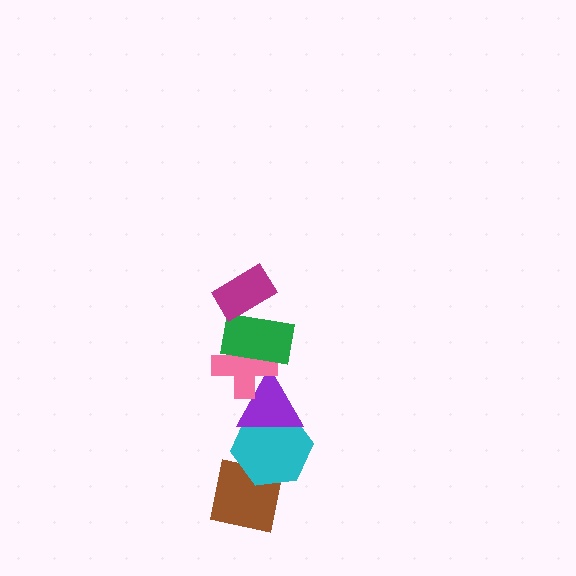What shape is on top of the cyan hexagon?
The purple triangle is on top of the cyan hexagon.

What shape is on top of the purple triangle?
The pink cross is on top of the purple triangle.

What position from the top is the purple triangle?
The purple triangle is 4th from the top.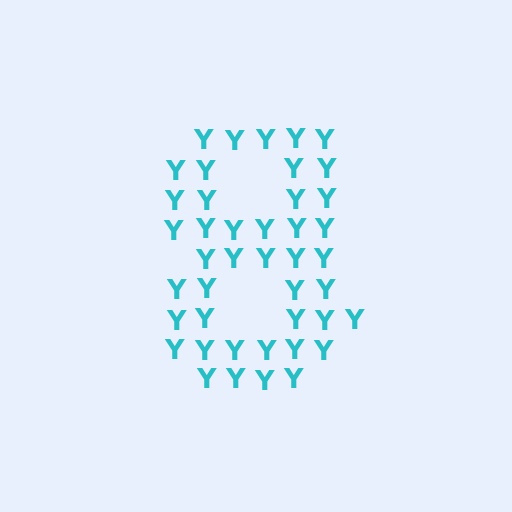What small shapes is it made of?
It is made of small letter Y's.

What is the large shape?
The large shape is the digit 8.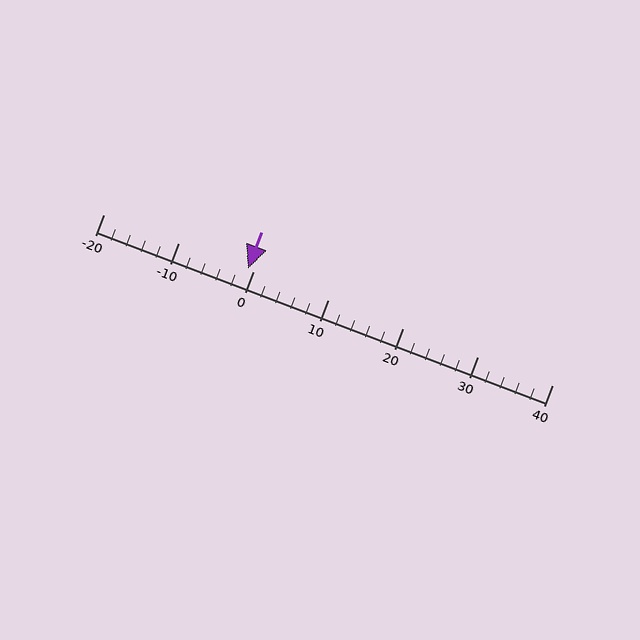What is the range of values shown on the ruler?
The ruler shows values from -20 to 40.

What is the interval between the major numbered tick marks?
The major tick marks are spaced 10 units apart.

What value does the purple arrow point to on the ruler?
The purple arrow points to approximately -1.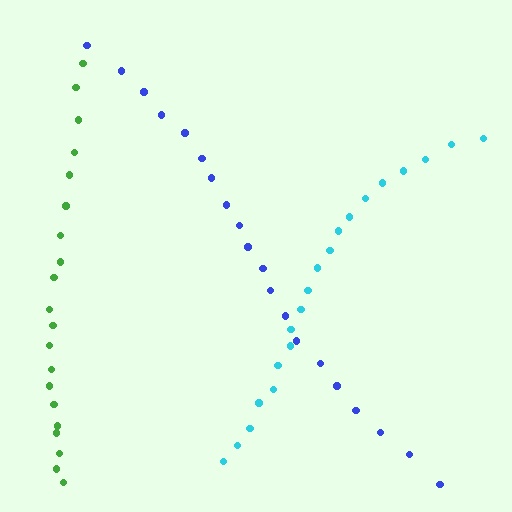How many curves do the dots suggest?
There are 3 distinct paths.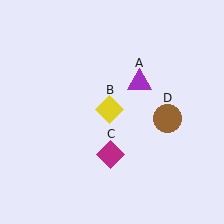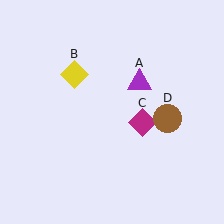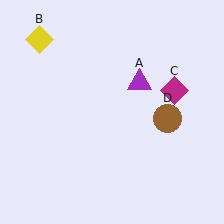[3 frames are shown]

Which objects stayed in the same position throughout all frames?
Purple triangle (object A) and brown circle (object D) remained stationary.